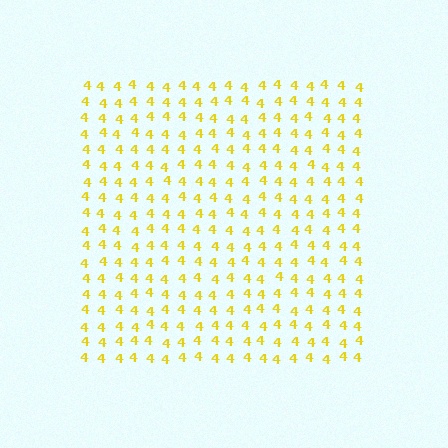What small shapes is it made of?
It is made of small digit 4's.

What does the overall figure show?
The overall figure shows a square.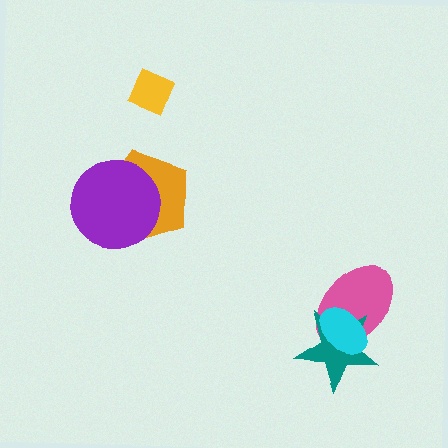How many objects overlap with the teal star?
2 objects overlap with the teal star.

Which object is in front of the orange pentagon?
The purple circle is in front of the orange pentagon.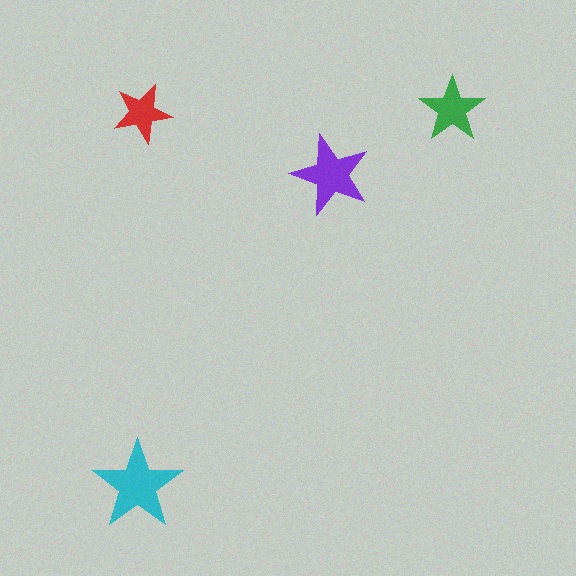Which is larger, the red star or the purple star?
The purple one.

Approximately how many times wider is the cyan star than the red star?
About 1.5 times wider.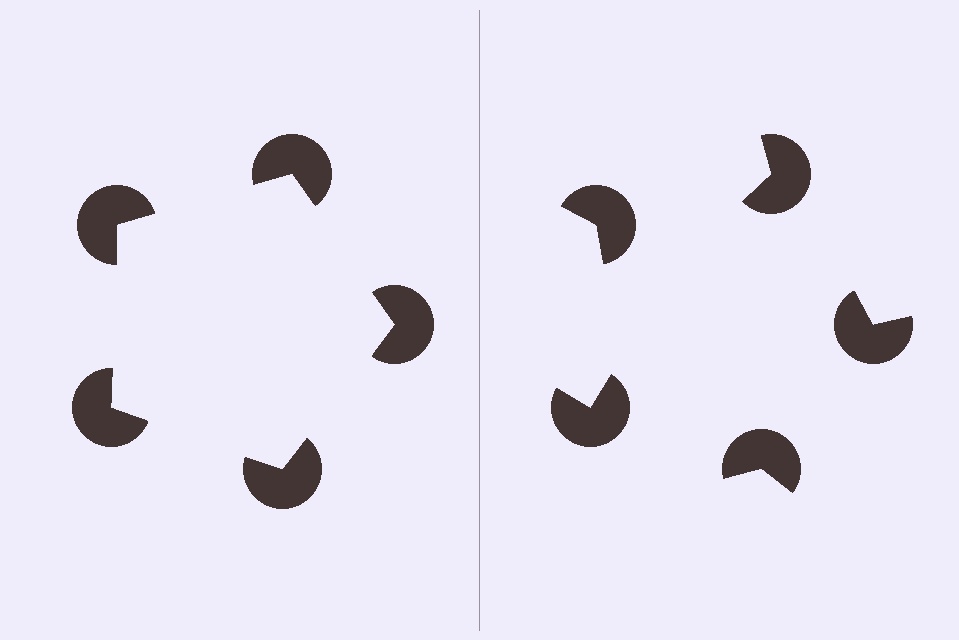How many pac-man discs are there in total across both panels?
10 — 5 on each side.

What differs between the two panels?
The pac-man discs are positioned identically on both sides; only the wedge orientations differ. On the left they align to a pentagon; on the right they are misaligned.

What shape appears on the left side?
An illusory pentagon.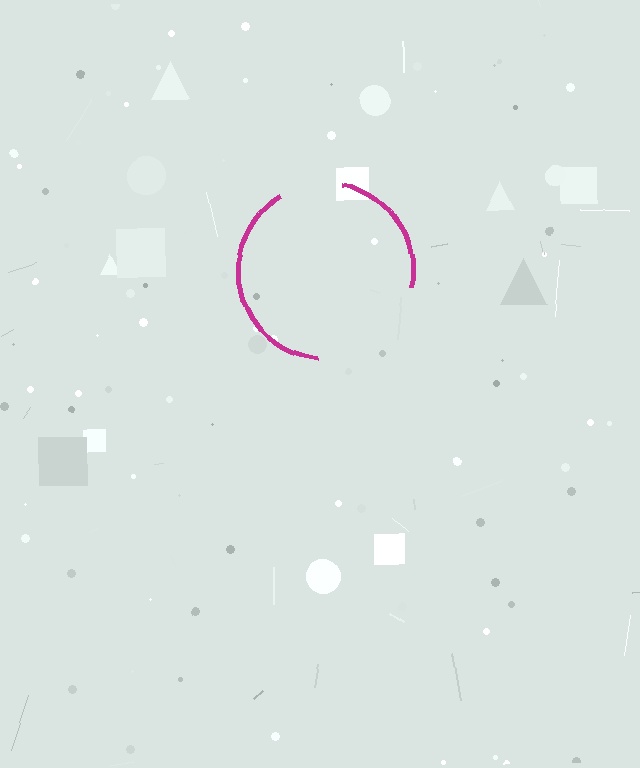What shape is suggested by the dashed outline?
The dashed outline suggests a circle.